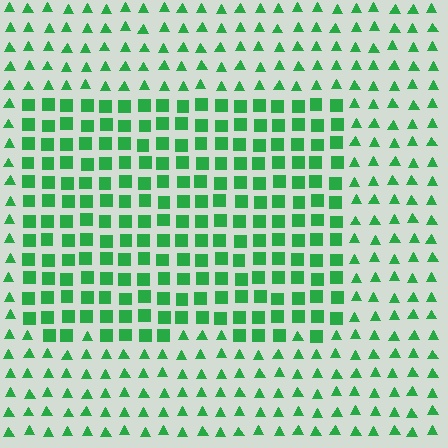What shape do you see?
I see a rectangle.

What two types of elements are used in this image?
The image uses squares inside the rectangle region and triangles outside it.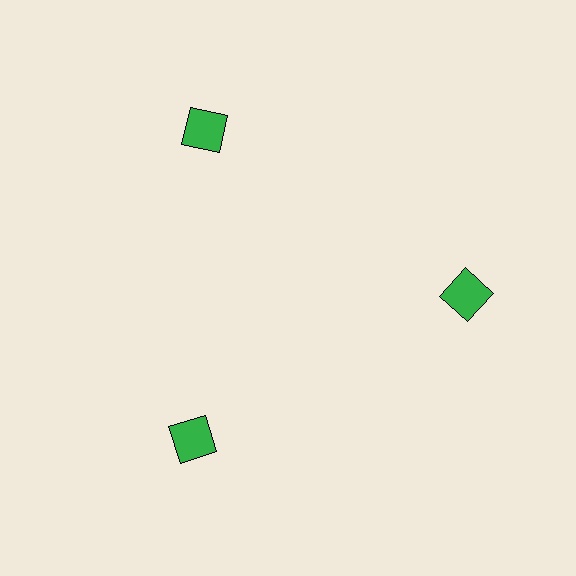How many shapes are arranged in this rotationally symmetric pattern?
There are 3 shapes, arranged in 3 groups of 1.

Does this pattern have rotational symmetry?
Yes, this pattern has 3-fold rotational symmetry. It looks the same after rotating 120 degrees around the center.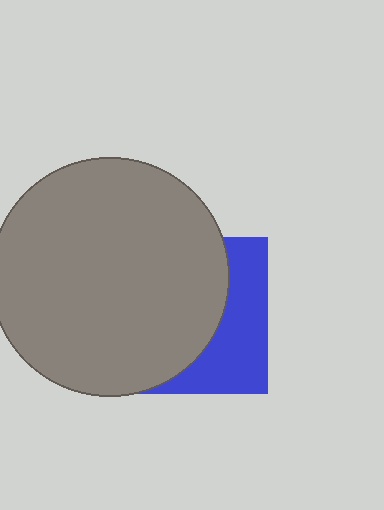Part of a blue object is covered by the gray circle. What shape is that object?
It is a square.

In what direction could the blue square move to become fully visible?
The blue square could move right. That would shift it out from behind the gray circle entirely.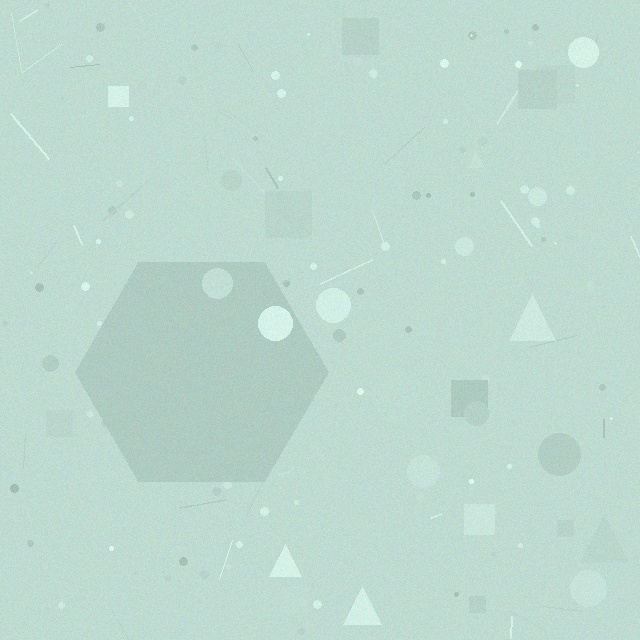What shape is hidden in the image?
A hexagon is hidden in the image.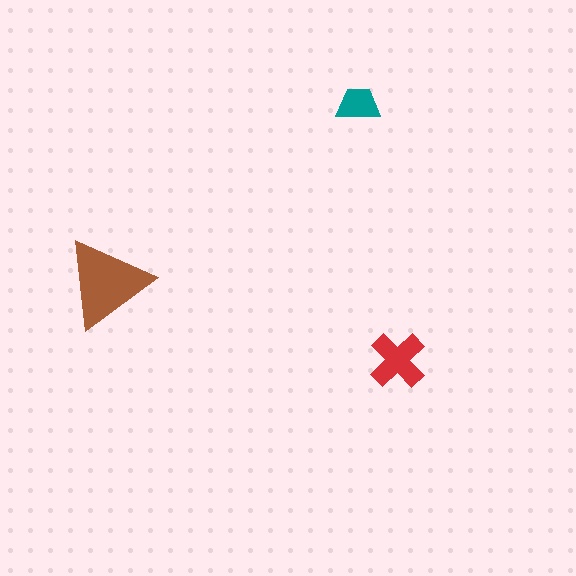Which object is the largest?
The brown triangle.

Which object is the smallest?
The teal trapezoid.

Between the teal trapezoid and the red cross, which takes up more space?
The red cross.